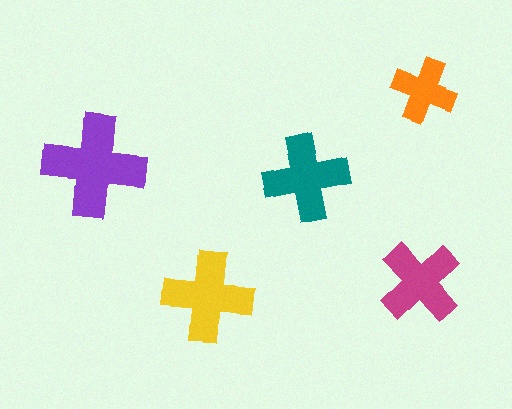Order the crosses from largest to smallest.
the purple one, the yellow one, the teal one, the magenta one, the orange one.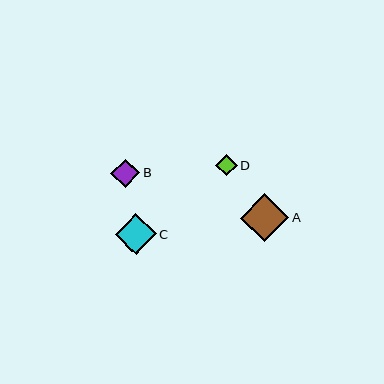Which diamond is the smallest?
Diamond D is the smallest with a size of approximately 21 pixels.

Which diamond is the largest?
Diamond A is the largest with a size of approximately 48 pixels.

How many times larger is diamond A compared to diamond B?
Diamond A is approximately 1.7 times the size of diamond B.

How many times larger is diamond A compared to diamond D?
Diamond A is approximately 2.3 times the size of diamond D.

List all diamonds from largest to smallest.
From largest to smallest: A, C, B, D.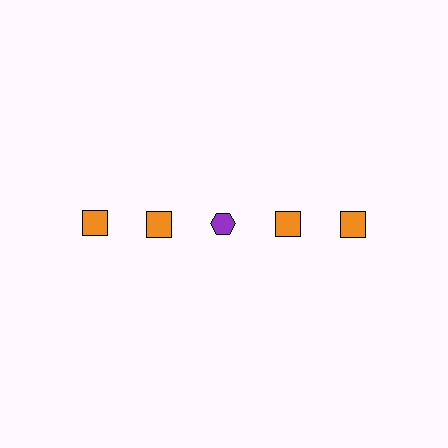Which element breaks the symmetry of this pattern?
The purple hexagon in the top row, center column breaks the symmetry. All other shapes are orange squares.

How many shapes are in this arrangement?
There are 5 shapes arranged in a grid pattern.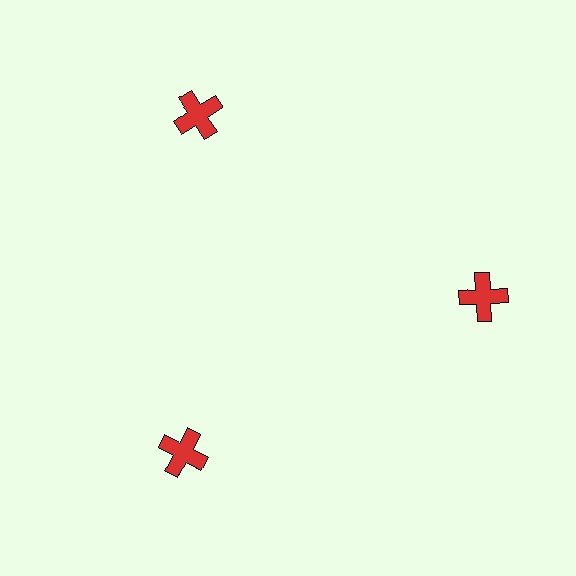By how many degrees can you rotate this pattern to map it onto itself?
The pattern maps onto itself every 120 degrees of rotation.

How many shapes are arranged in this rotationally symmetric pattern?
There are 3 shapes, arranged in 3 groups of 1.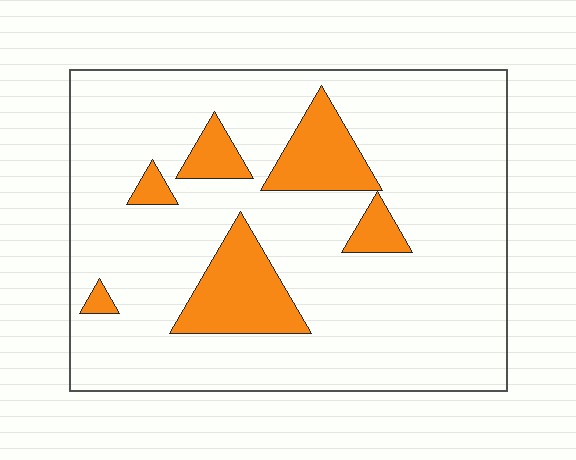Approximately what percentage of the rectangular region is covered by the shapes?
Approximately 15%.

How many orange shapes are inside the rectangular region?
6.